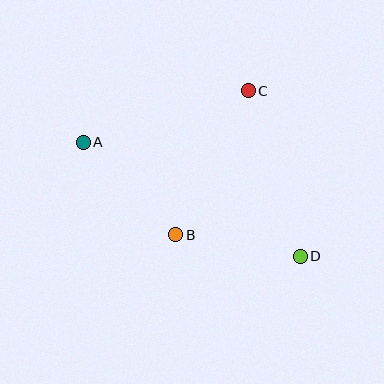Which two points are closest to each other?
Points B and D are closest to each other.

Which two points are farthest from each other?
Points A and D are farthest from each other.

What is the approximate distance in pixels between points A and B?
The distance between A and B is approximately 131 pixels.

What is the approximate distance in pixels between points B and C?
The distance between B and C is approximately 161 pixels.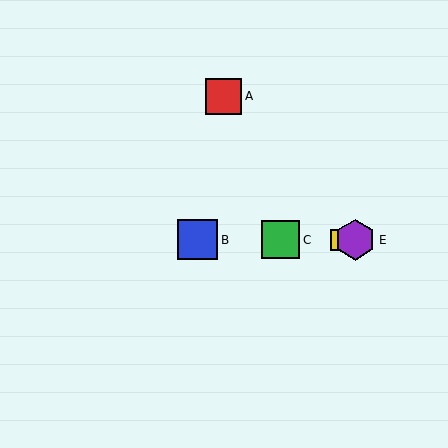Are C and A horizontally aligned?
No, C is at y≈240 and A is at y≈96.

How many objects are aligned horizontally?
4 objects (B, C, D, E) are aligned horizontally.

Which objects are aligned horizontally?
Objects B, C, D, E are aligned horizontally.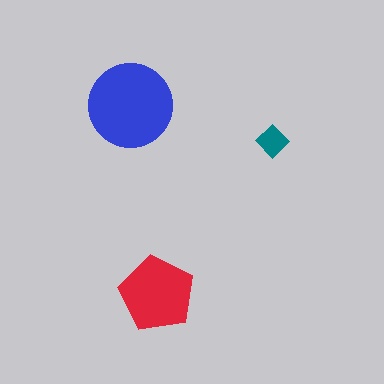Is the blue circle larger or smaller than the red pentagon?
Larger.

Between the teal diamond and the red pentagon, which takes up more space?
The red pentagon.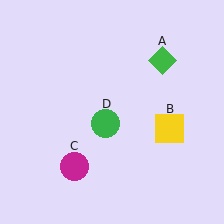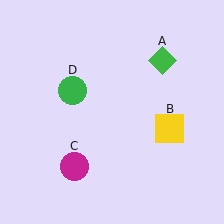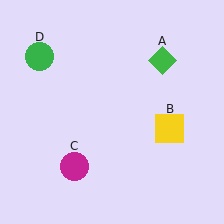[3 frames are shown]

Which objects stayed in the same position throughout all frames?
Green diamond (object A) and yellow square (object B) and magenta circle (object C) remained stationary.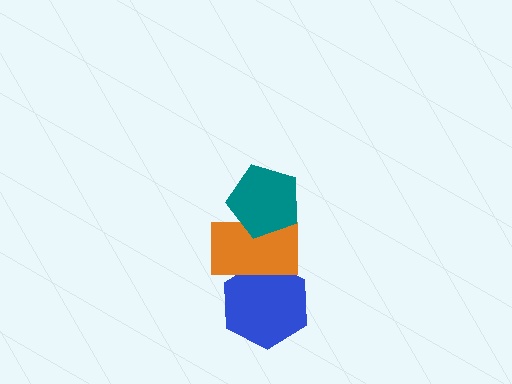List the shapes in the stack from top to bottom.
From top to bottom: the teal pentagon, the orange rectangle, the blue hexagon.